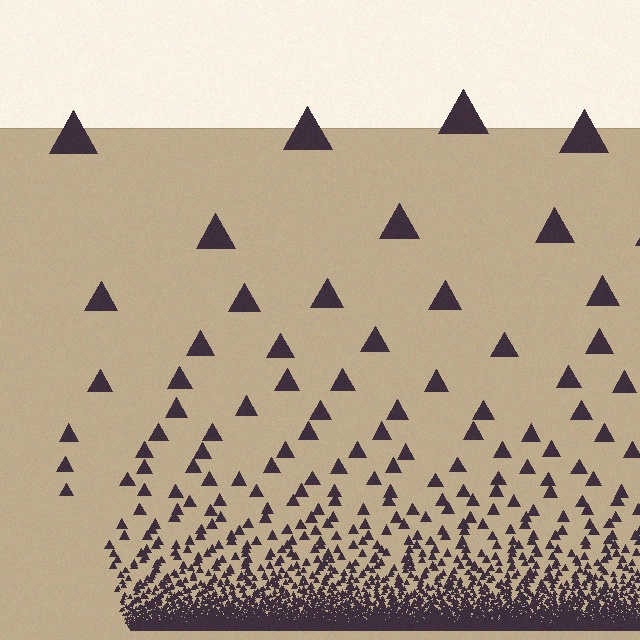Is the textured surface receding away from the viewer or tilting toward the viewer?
The surface appears to tilt toward the viewer. Texture elements get larger and sparser toward the top.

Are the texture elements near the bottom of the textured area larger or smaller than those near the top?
Smaller. The gradient is inverted — elements near the bottom are smaller and denser.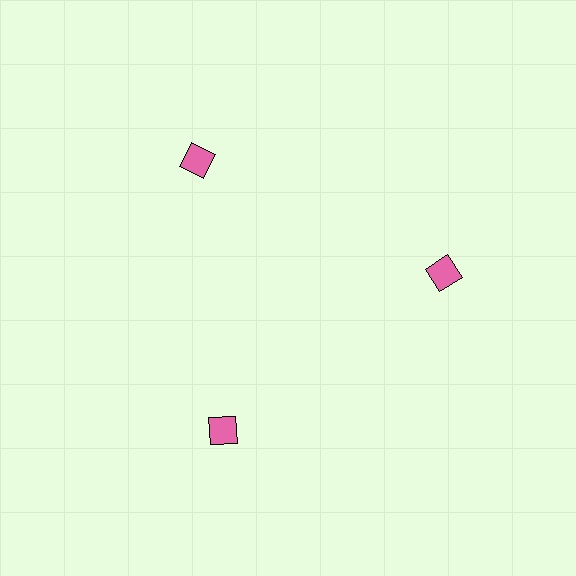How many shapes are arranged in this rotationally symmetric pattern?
There are 3 shapes, arranged in 3 groups of 1.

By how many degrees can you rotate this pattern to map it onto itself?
The pattern maps onto itself every 120 degrees of rotation.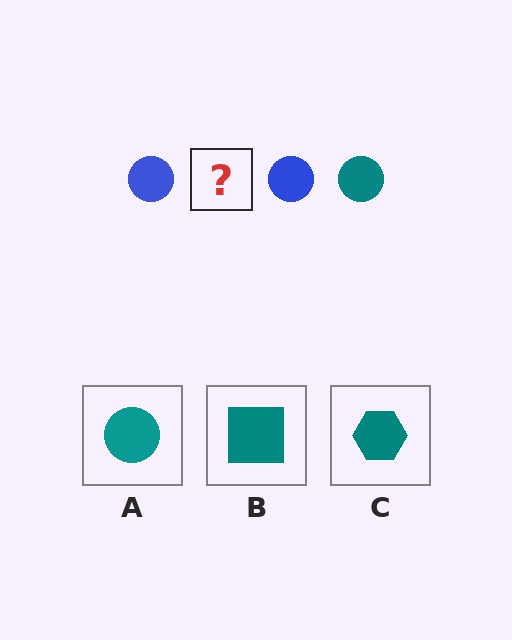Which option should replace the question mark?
Option A.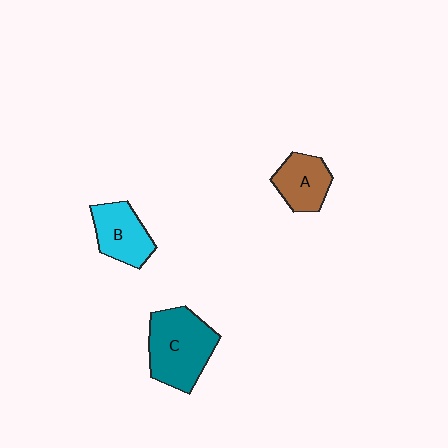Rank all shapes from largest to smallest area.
From largest to smallest: C (teal), B (cyan), A (brown).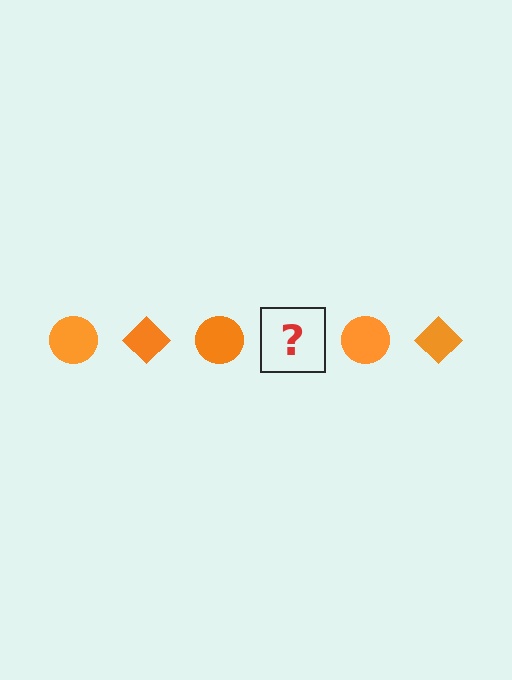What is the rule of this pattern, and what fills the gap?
The rule is that the pattern cycles through circle, diamond shapes in orange. The gap should be filled with an orange diamond.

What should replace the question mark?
The question mark should be replaced with an orange diamond.